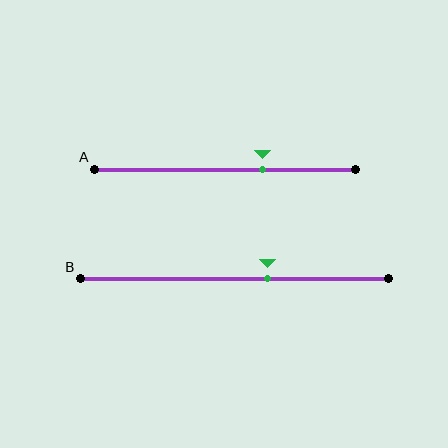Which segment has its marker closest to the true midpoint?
Segment B has its marker closest to the true midpoint.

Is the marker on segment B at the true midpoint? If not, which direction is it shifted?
No, the marker on segment B is shifted to the right by about 11% of the segment length.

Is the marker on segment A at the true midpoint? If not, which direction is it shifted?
No, the marker on segment A is shifted to the right by about 14% of the segment length.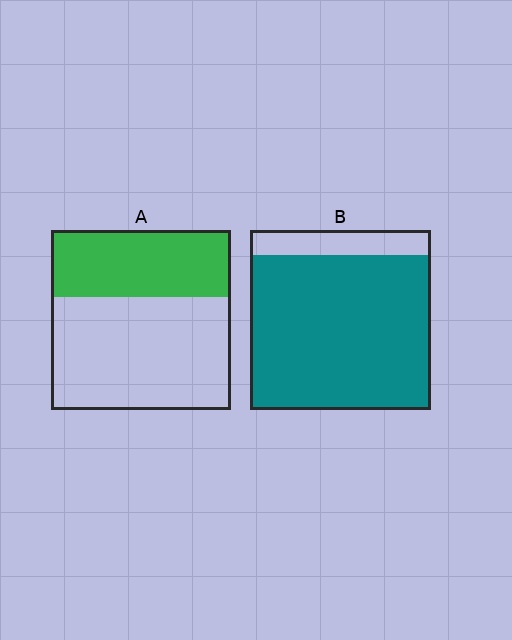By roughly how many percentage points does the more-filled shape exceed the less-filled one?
By roughly 50 percentage points (B over A).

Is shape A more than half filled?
No.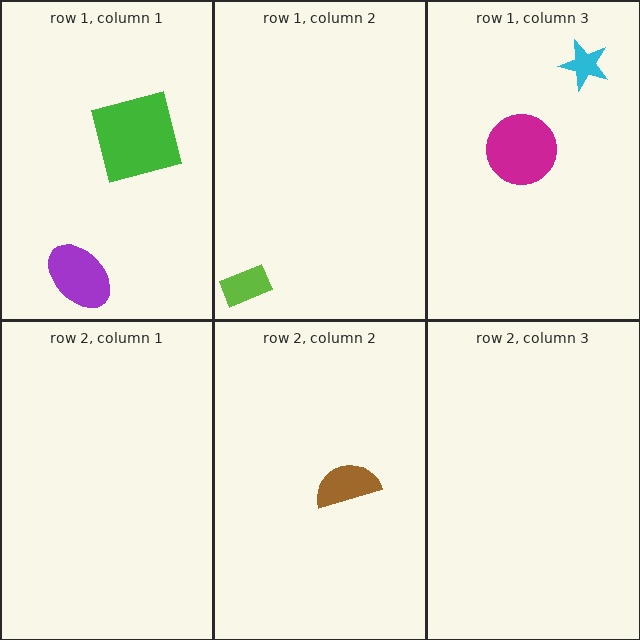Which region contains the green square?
The row 1, column 1 region.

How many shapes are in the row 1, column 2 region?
1.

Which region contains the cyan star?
The row 1, column 3 region.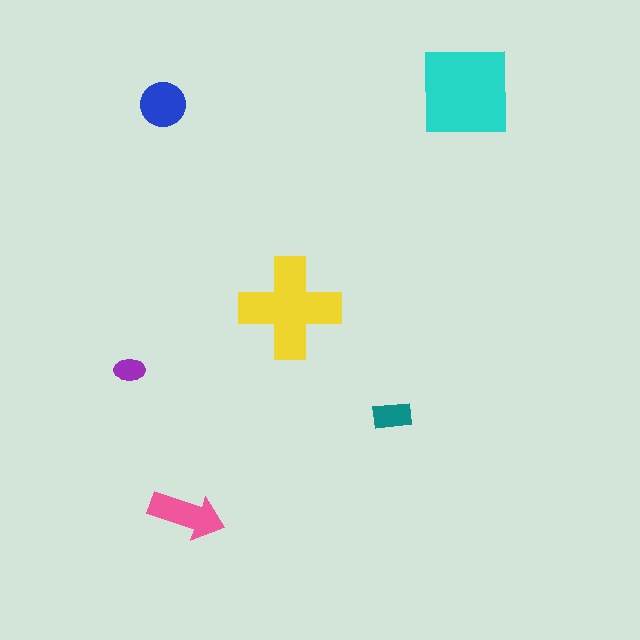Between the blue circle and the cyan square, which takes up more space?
The cyan square.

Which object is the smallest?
The purple ellipse.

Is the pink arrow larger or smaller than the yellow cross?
Smaller.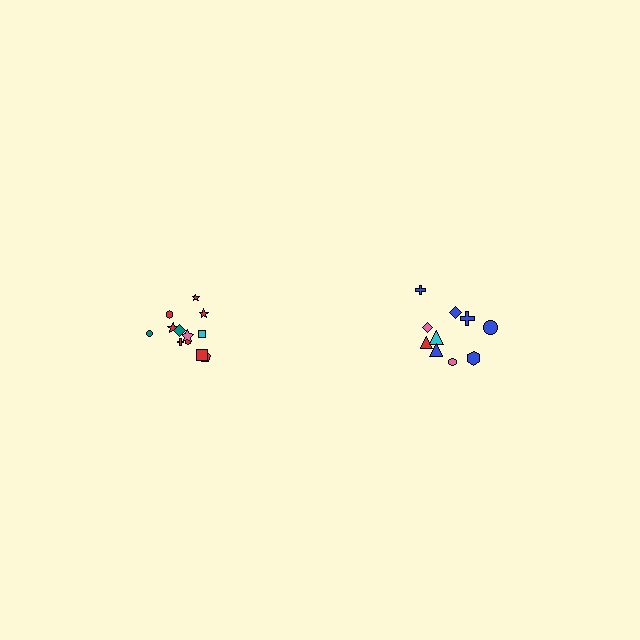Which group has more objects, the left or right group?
The left group.